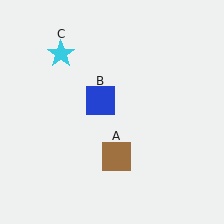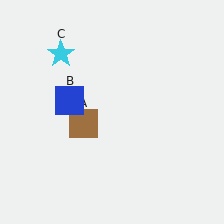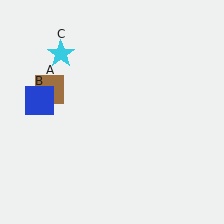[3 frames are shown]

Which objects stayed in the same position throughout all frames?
Cyan star (object C) remained stationary.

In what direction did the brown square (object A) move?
The brown square (object A) moved up and to the left.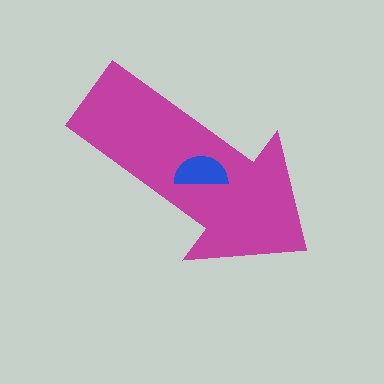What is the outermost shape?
The magenta arrow.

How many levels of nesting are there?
2.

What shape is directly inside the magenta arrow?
The blue semicircle.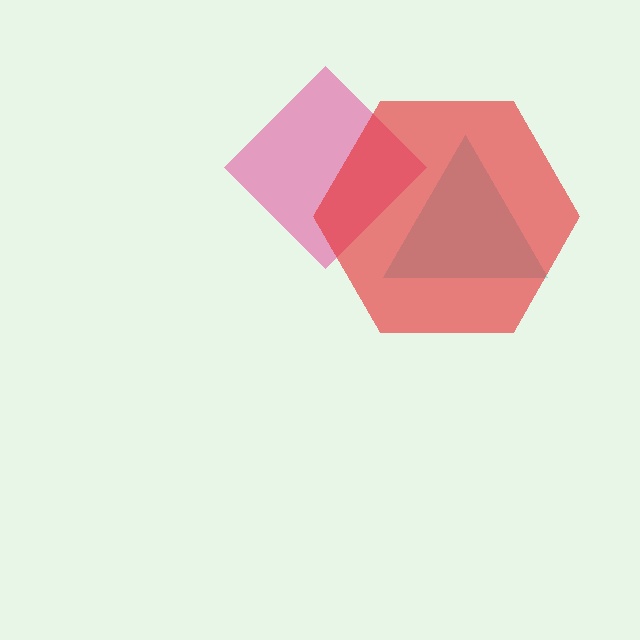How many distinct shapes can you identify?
There are 3 distinct shapes: a pink diamond, a cyan triangle, a red hexagon.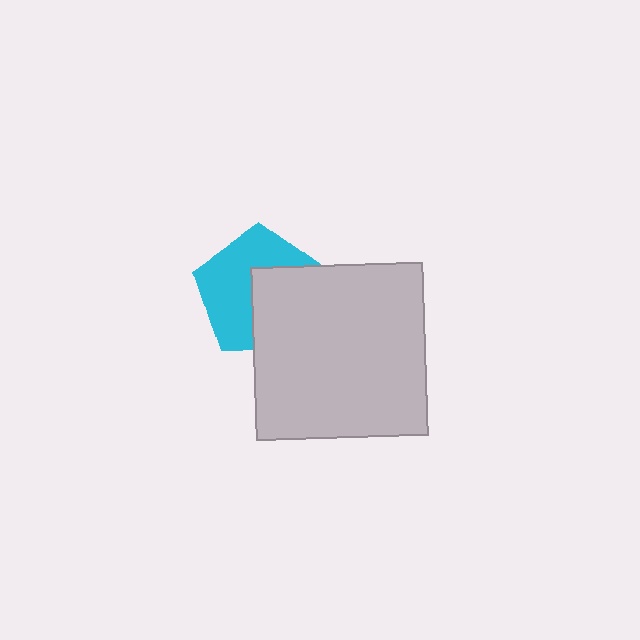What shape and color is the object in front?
The object in front is a light gray square.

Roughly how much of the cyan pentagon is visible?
About half of it is visible (roughly 55%).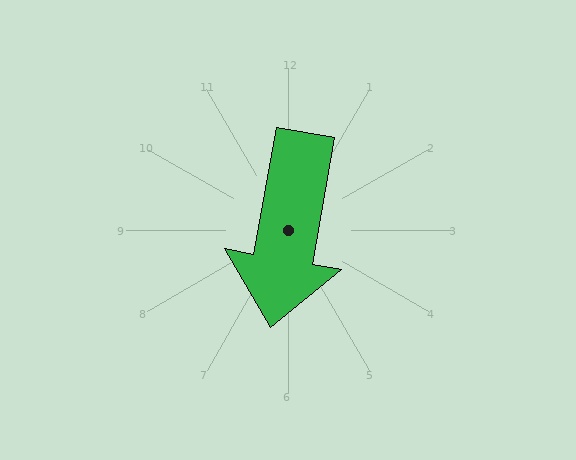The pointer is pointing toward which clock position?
Roughly 6 o'clock.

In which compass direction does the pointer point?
South.